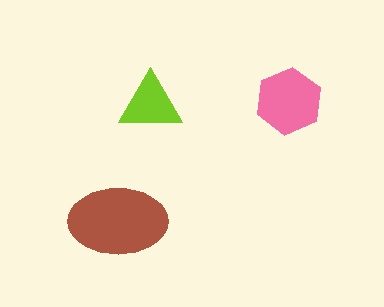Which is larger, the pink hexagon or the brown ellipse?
The brown ellipse.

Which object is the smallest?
The lime triangle.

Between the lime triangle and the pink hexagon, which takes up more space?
The pink hexagon.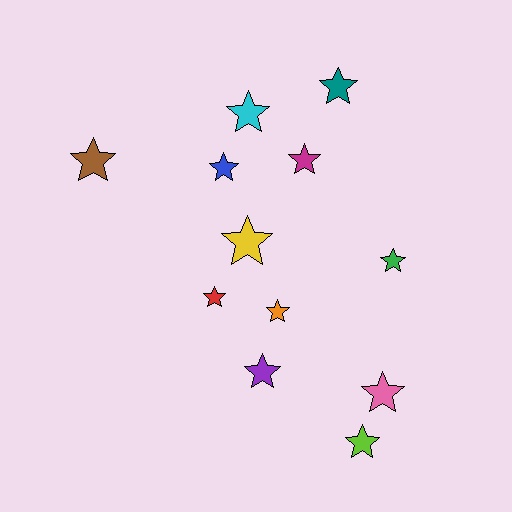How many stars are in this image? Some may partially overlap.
There are 12 stars.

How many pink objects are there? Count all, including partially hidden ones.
There is 1 pink object.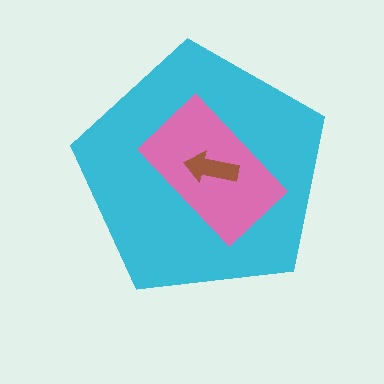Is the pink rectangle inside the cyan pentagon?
Yes.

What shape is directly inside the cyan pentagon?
The pink rectangle.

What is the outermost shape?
The cyan pentagon.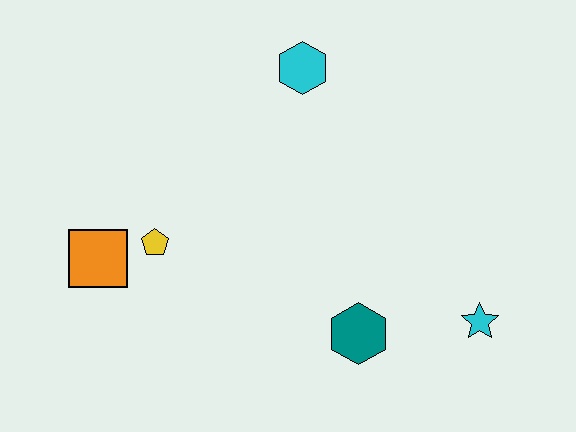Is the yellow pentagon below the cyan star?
No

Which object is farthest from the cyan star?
The orange square is farthest from the cyan star.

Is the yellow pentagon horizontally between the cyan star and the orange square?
Yes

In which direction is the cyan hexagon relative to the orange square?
The cyan hexagon is to the right of the orange square.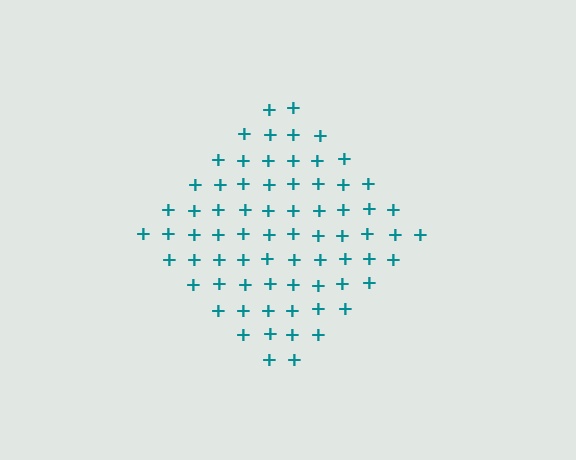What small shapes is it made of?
It is made of small plus signs.